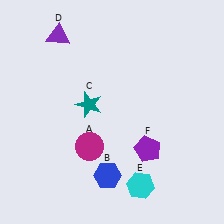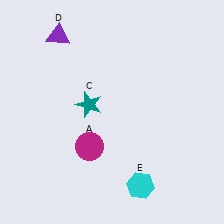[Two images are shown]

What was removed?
The blue hexagon (B), the purple pentagon (F) were removed in Image 2.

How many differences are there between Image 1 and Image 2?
There are 2 differences between the two images.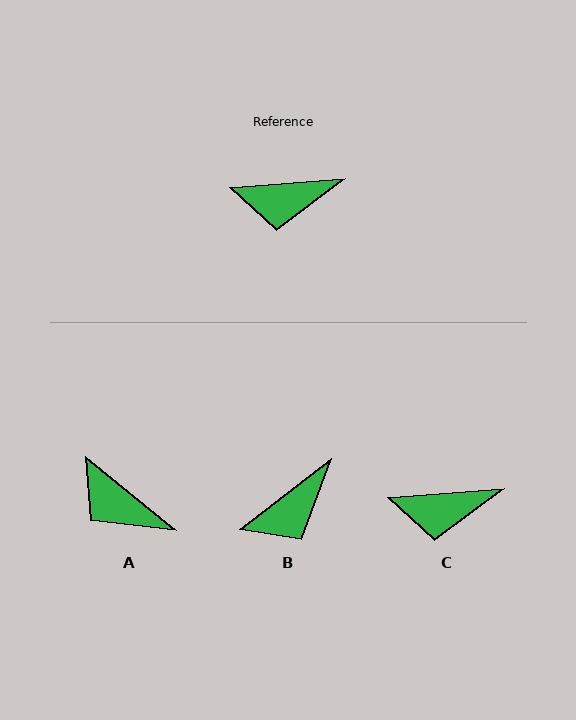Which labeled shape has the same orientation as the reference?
C.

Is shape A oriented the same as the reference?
No, it is off by about 44 degrees.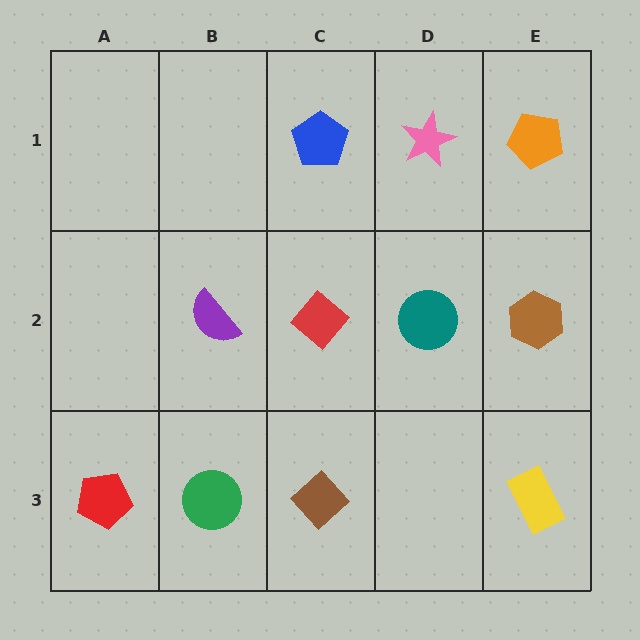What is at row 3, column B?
A green circle.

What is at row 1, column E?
An orange pentagon.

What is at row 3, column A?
A red pentagon.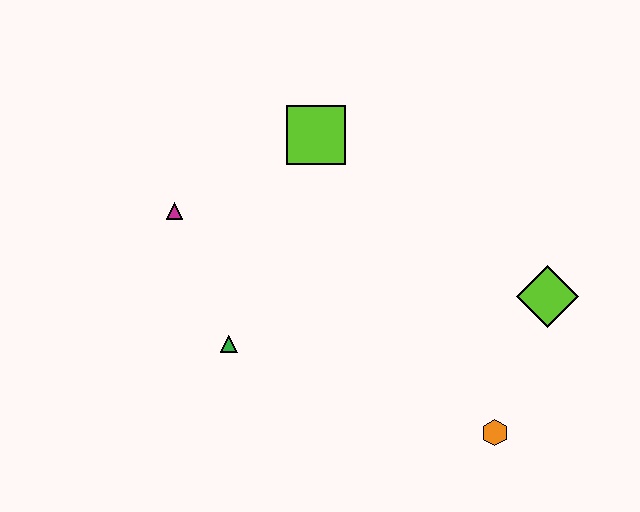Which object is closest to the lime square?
The magenta triangle is closest to the lime square.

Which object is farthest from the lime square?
The orange hexagon is farthest from the lime square.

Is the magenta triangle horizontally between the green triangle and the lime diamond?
No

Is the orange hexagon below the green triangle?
Yes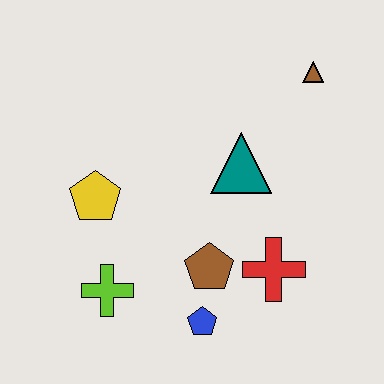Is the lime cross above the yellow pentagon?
No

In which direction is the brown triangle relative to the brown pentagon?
The brown triangle is above the brown pentagon.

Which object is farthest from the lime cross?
The brown triangle is farthest from the lime cross.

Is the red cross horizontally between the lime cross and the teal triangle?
No